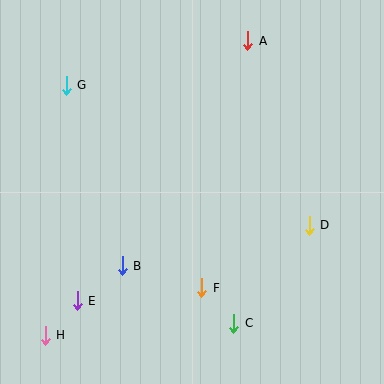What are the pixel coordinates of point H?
Point H is at (45, 335).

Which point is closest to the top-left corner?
Point G is closest to the top-left corner.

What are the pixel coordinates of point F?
Point F is at (202, 288).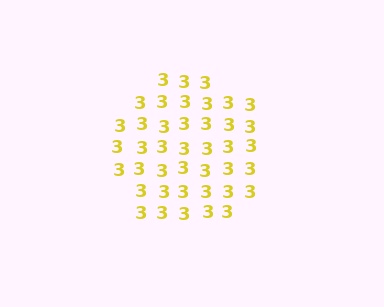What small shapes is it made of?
It is made of small digit 3's.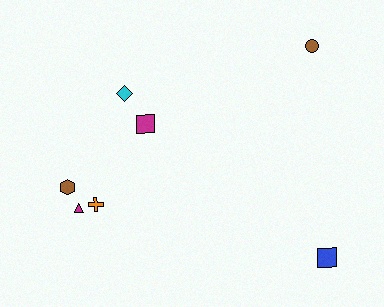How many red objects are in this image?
There are no red objects.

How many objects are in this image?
There are 7 objects.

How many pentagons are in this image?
There are no pentagons.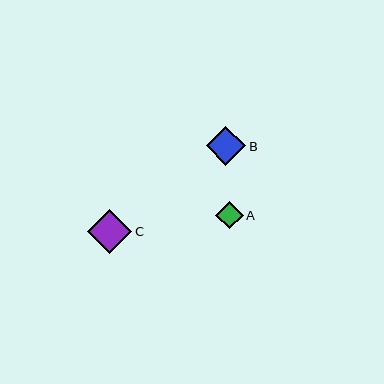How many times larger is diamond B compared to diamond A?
Diamond B is approximately 1.4 times the size of diamond A.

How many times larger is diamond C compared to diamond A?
Diamond C is approximately 1.6 times the size of diamond A.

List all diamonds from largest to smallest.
From largest to smallest: C, B, A.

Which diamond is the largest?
Diamond C is the largest with a size of approximately 44 pixels.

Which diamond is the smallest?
Diamond A is the smallest with a size of approximately 27 pixels.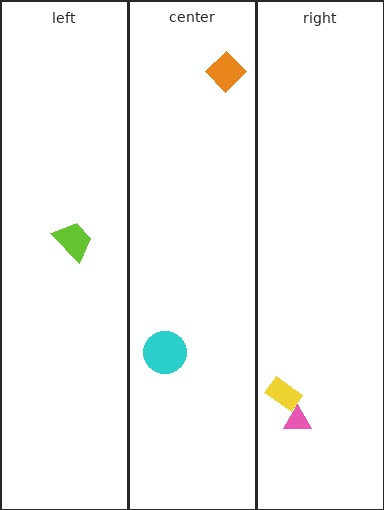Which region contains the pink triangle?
The right region.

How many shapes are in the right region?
2.